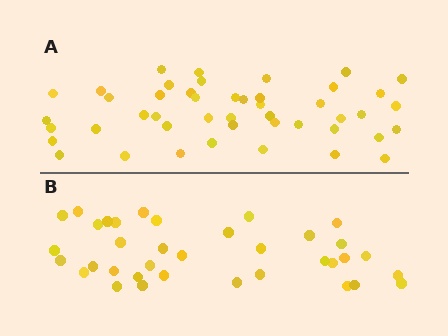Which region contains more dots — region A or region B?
Region A (the top region) has more dots.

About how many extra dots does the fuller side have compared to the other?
Region A has roughly 10 or so more dots than region B.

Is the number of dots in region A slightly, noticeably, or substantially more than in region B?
Region A has noticeably more, but not dramatically so. The ratio is roughly 1.3 to 1.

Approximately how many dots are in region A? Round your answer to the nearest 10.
About 50 dots. (The exact count is 46, which rounds to 50.)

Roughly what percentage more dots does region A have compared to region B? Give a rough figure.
About 30% more.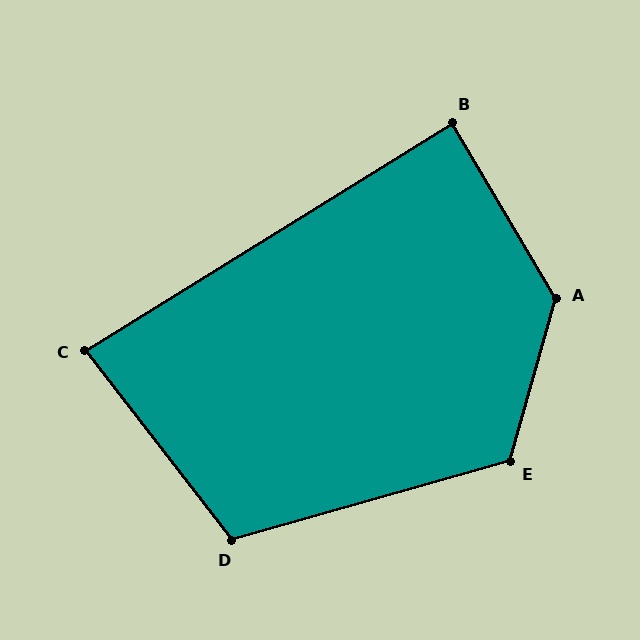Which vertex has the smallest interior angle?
C, at approximately 84 degrees.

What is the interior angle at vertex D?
Approximately 112 degrees (obtuse).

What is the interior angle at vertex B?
Approximately 89 degrees (approximately right).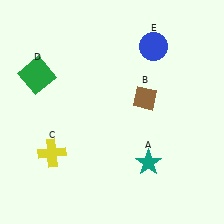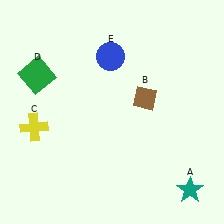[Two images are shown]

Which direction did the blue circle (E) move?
The blue circle (E) moved left.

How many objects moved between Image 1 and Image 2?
3 objects moved between the two images.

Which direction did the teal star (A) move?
The teal star (A) moved right.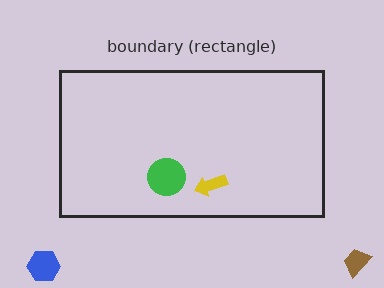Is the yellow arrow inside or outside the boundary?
Inside.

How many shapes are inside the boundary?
2 inside, 2 outside.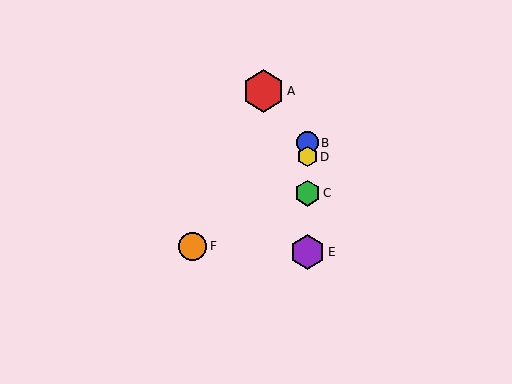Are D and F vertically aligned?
No, D is at x≈307 and F is at x≈193.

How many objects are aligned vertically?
4 objects (B, C, D, E) are aligned vertically.